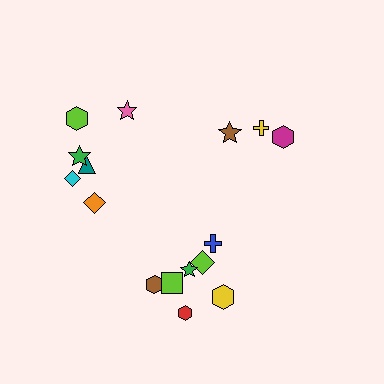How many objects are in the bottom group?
There are 7 objects.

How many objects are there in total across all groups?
There are 16 objects.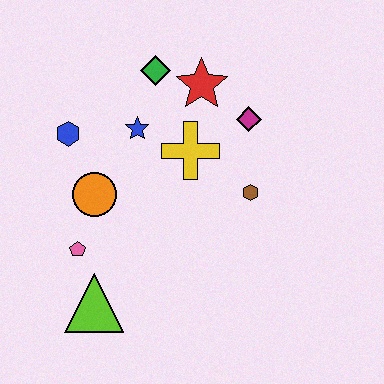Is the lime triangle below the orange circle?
Yes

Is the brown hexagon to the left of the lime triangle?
No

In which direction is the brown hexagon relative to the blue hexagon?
The brown hexagon is to the right of the blue hexagon.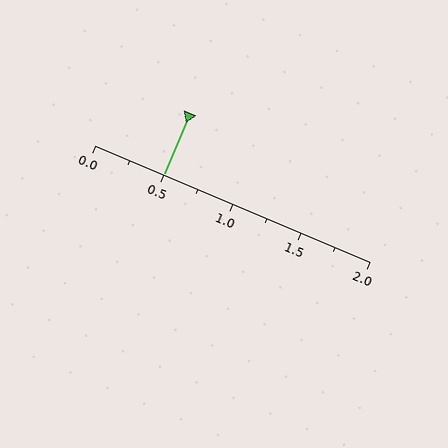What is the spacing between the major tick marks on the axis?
The major ticks are spaced 0.5 apart.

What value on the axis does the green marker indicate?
The marker indicates approximately 0.5.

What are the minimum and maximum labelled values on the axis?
The axis runs from 0.0 to 2.0.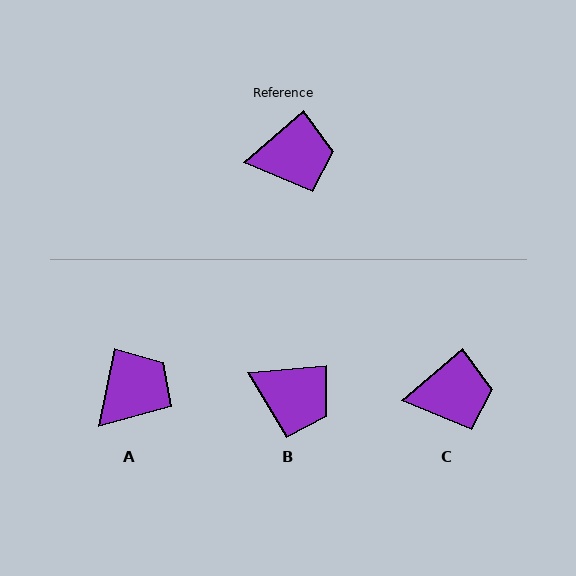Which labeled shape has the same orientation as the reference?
C.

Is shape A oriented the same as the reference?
No, it is off by about 39 degrees.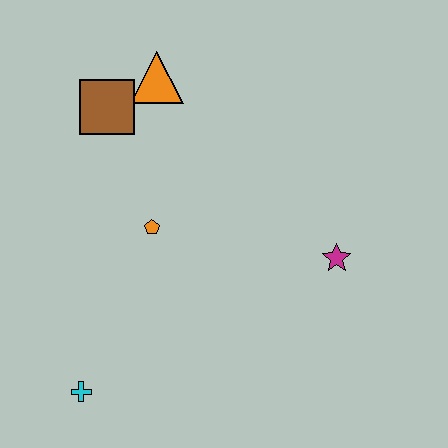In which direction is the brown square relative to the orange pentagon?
The brown square is above the orange pentagon.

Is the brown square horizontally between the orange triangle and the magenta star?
No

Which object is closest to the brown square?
The orange triangle is closest to the brown square.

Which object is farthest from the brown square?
The cyan cross is farthest from the brown square.